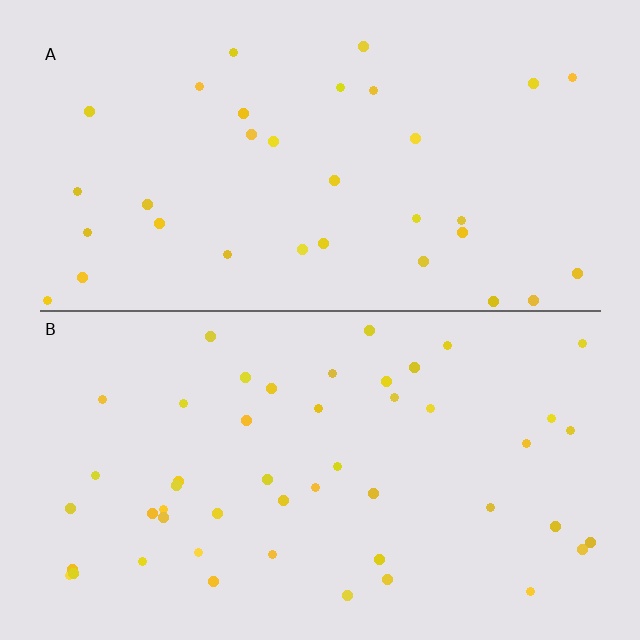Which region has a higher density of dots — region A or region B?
B (the bottom).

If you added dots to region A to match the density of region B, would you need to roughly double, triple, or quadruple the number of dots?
Approximately double.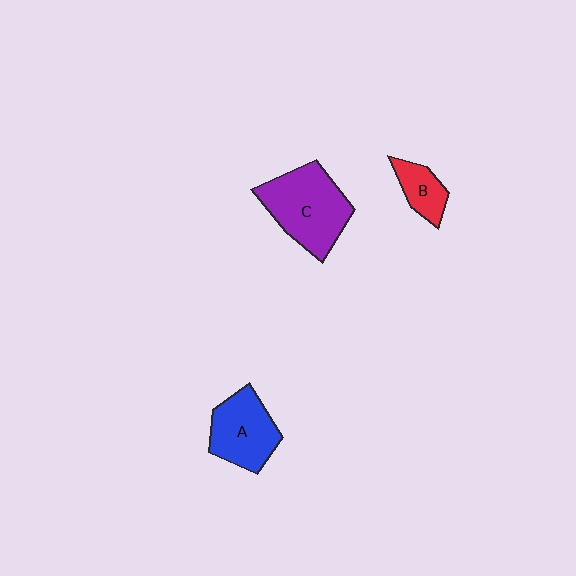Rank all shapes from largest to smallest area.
From largest to smallest: C (purple), A (blue), B (red).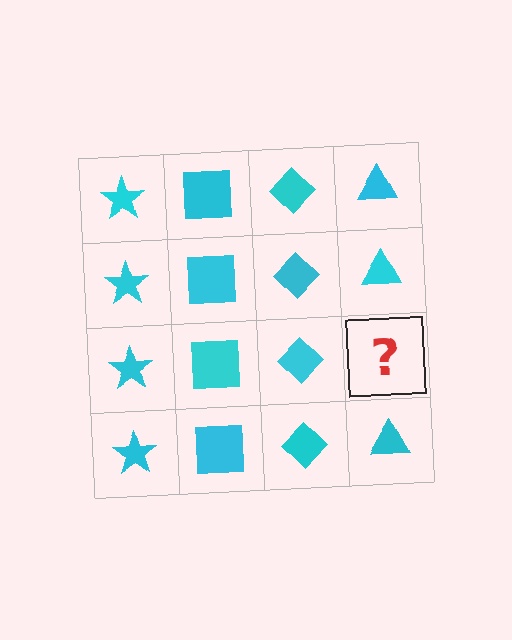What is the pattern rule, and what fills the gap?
The rule is that each column has a consistent shape. The gap should be filled with a cyan triangle.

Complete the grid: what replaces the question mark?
The question mark should be replaced with a cyan triangle.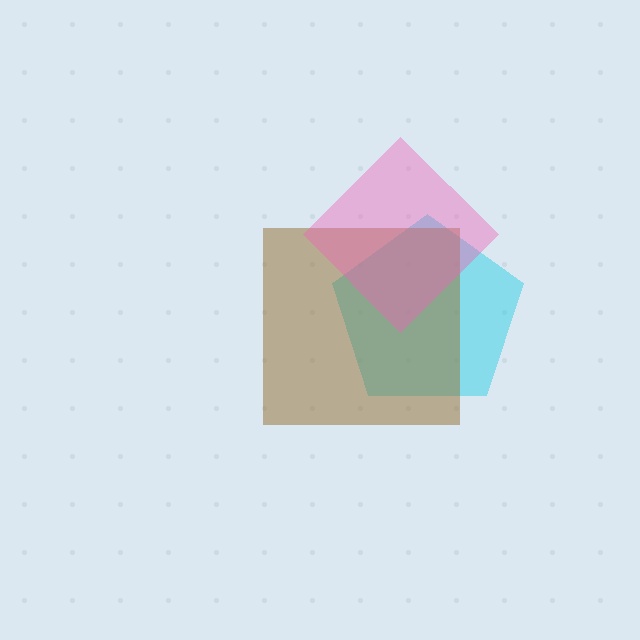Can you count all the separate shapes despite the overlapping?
Yes, there are 3 separate shapes.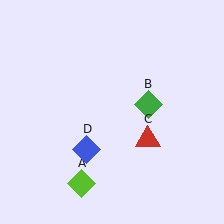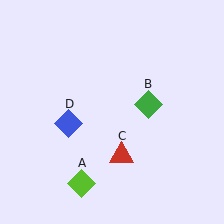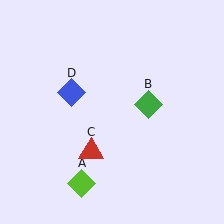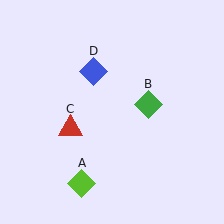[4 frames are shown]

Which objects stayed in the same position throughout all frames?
Lime diamond (object A) and green diamond (object B) remained stationary.